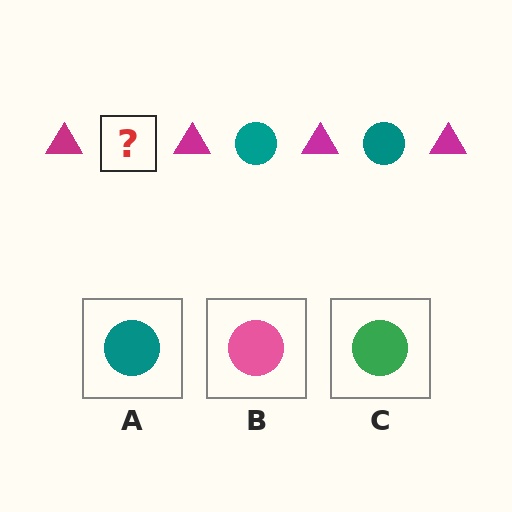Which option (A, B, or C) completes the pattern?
A.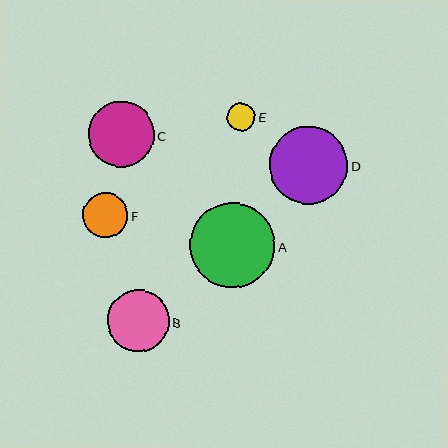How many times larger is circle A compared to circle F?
Circle A is approximately 1.9 times the size of circle F.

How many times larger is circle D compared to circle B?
Circle D is approximately 1.3 times the size of circle B.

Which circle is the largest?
Circle A is the largest with a size of approximately 85 pixels.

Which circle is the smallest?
Circle E is the smallest with a size of approximately 28 pixels.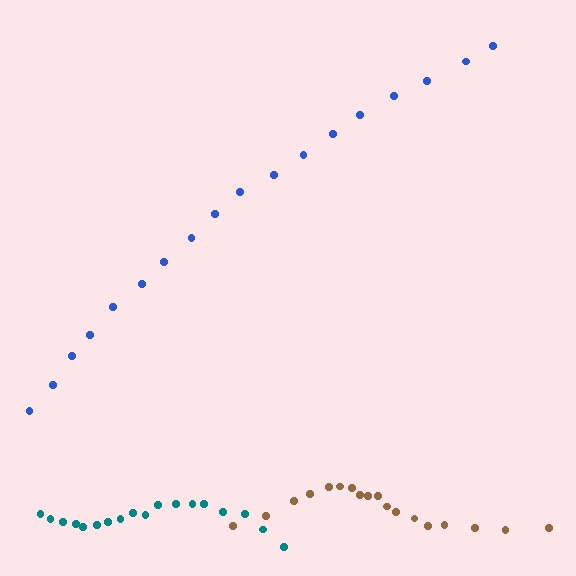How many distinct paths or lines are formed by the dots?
There are 3 distinct paths.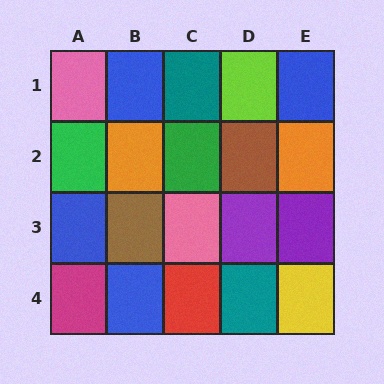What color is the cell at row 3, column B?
Brown.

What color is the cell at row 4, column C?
Red.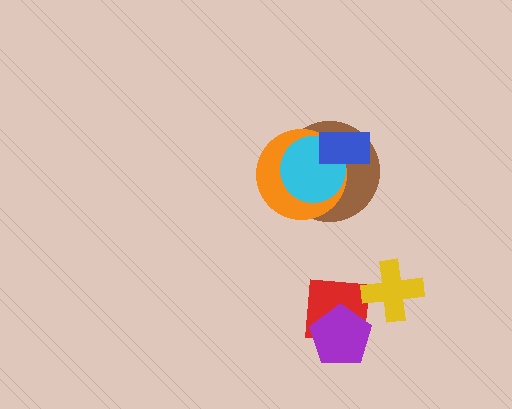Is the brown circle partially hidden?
Yes, it is partially covered by another shape.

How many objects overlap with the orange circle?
3 objects overlap with the orange circle.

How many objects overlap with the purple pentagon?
1 object overlaps with the purple pentagon.